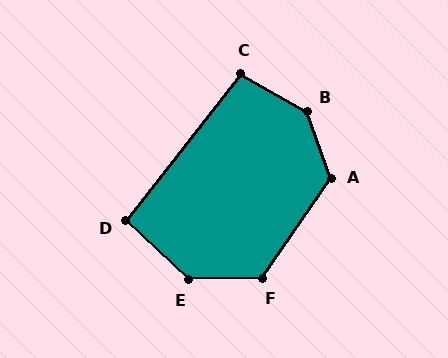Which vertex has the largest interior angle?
B, at approximately 140 degrees.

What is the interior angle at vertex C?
Approximately 98 degrees (obtuse).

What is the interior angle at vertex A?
Approximately 126 degrees (obtuse).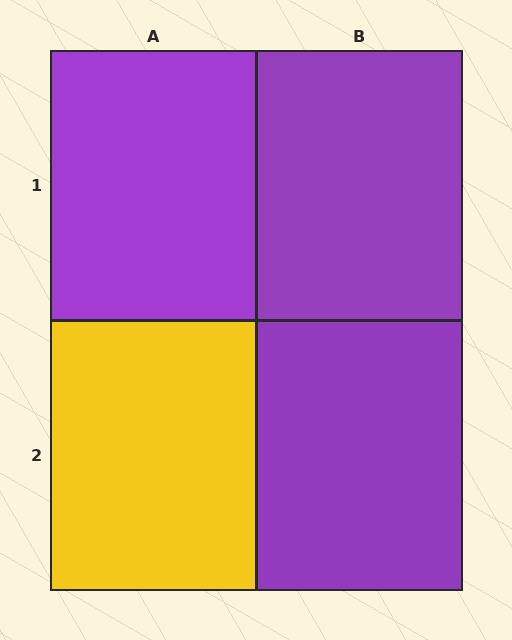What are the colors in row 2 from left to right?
Yellow, purple.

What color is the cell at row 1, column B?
Purple.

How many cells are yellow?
1 cell is yellow.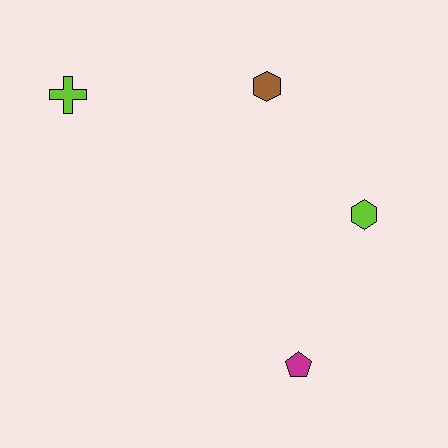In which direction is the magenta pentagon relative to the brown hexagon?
The magenta pentagon is below the brown hexagon.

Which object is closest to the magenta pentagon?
The lime hexagon is closest to the magenta pentagon.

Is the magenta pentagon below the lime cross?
Yes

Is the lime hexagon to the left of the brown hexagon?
No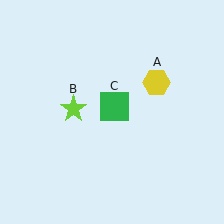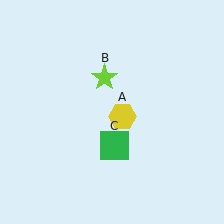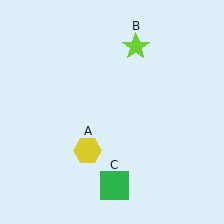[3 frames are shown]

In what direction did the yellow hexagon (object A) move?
The yellow hexagon (object A) moved down and to the left.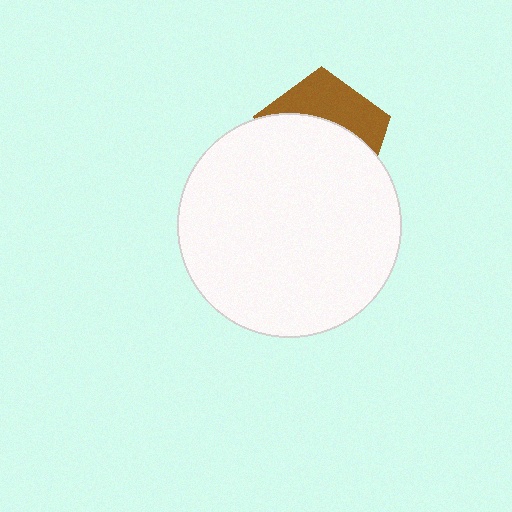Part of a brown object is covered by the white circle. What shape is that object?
It is a pentagon.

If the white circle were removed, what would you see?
You would see the complete brown pentagon.